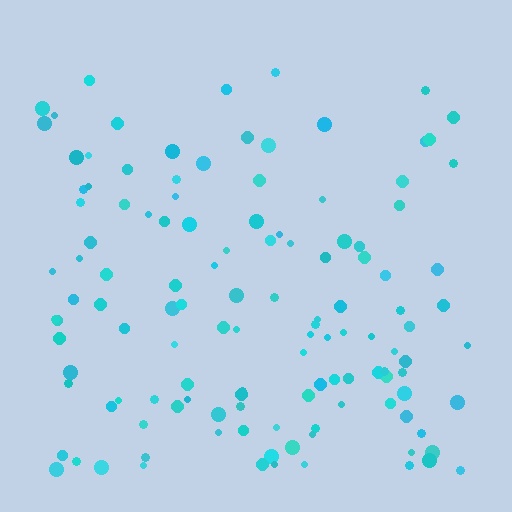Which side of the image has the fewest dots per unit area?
The top.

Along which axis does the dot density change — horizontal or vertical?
Vertical.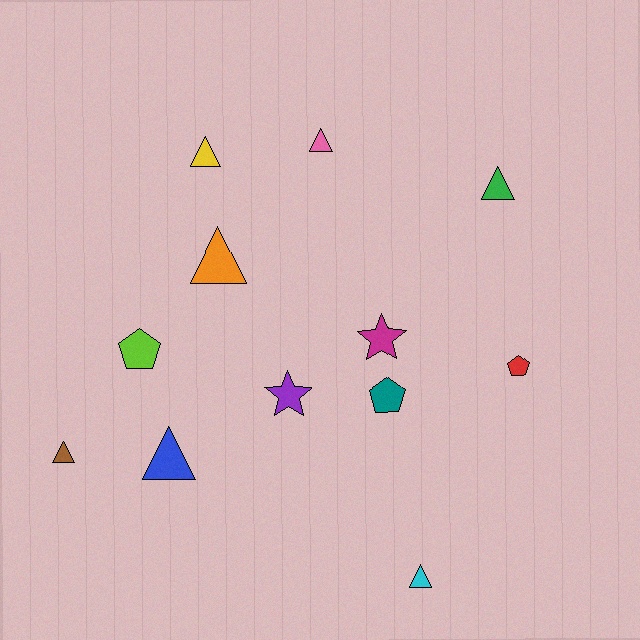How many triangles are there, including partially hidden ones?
There are 7 triangles.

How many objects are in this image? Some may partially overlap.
There are 12 objects.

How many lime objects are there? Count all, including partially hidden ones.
There is 1 lime object.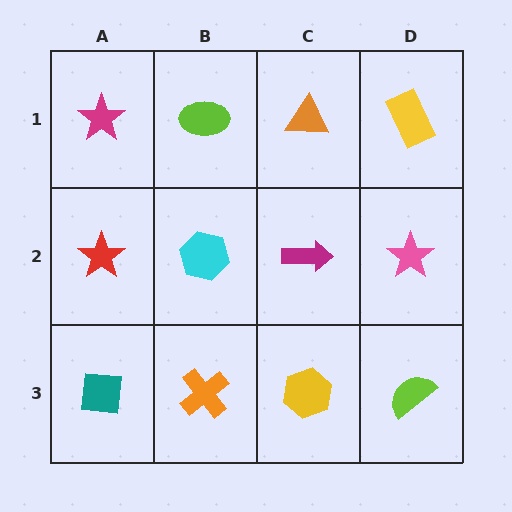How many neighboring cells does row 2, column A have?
3.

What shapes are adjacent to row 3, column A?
A red star (row 2, column A), an orange cross (row 3, column B).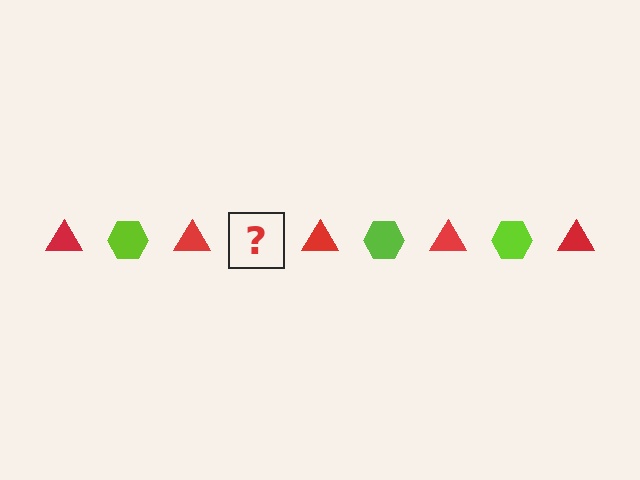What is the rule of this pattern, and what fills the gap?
The rule is that the pattern alternates between red triangle and lime hexagon. The gap should be filled with a lime hexagon.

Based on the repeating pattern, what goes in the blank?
The blank should be a lime hexagon.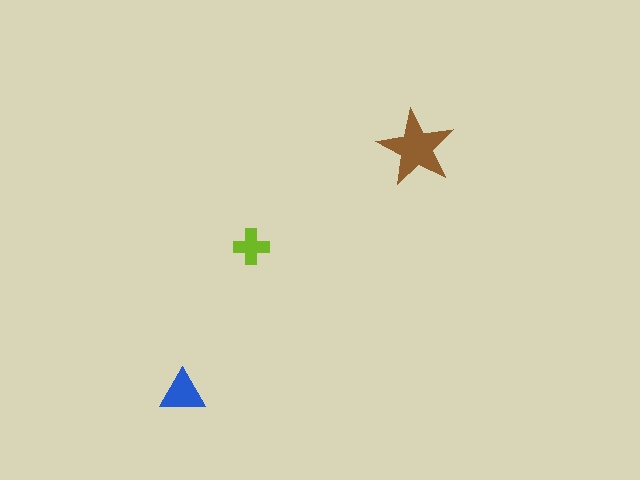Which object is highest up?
The brown star is topmost.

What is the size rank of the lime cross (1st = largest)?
3rd.